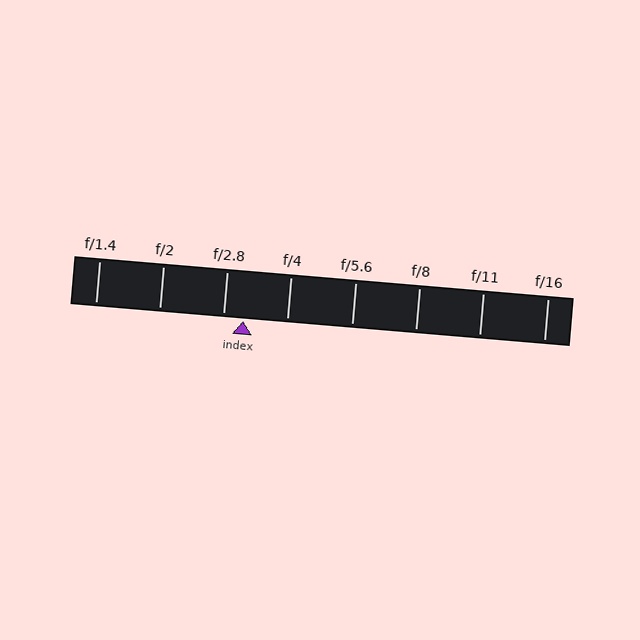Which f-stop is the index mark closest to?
The index mark is closest to f/2.8.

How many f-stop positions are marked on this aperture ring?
There are 8 f-stop positions marked.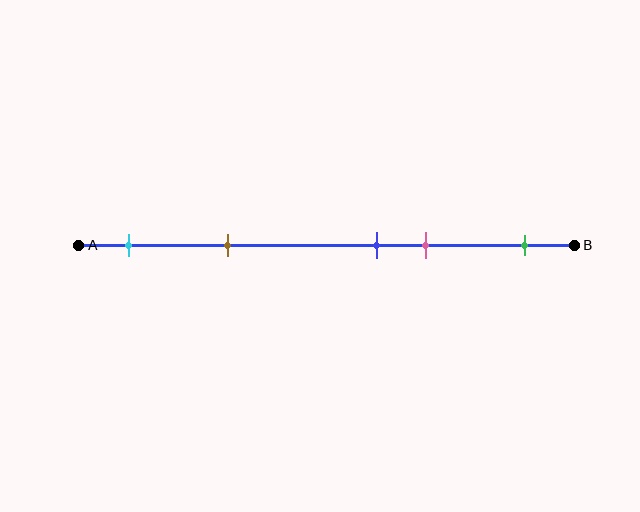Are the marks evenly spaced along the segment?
No, the marks are not evenly spaced.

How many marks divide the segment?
There are 5 marks dividing the segment.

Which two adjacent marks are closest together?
The blue and pink marks are the closest adjacent pair.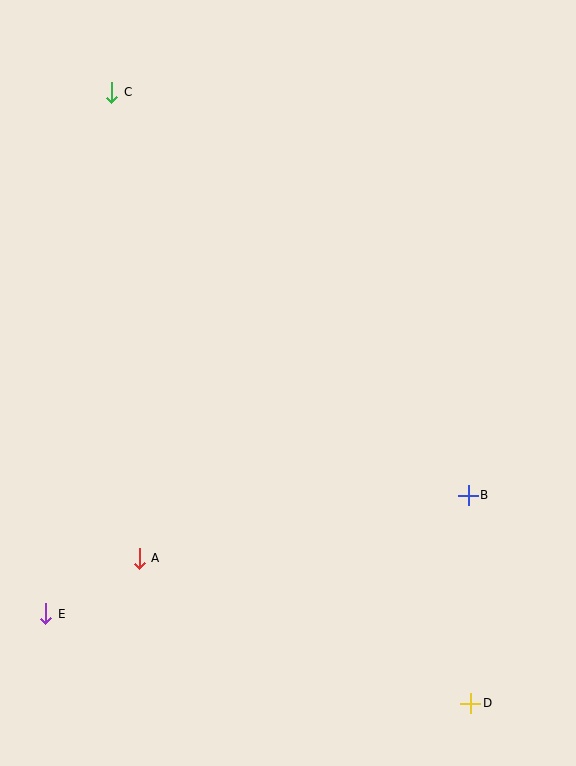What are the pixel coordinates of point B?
Point B is at (468, 495).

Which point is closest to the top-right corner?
Point C is closest to the top-right corner.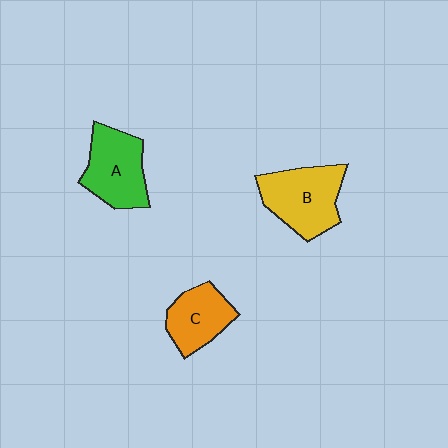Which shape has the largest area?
Shape B (yellow).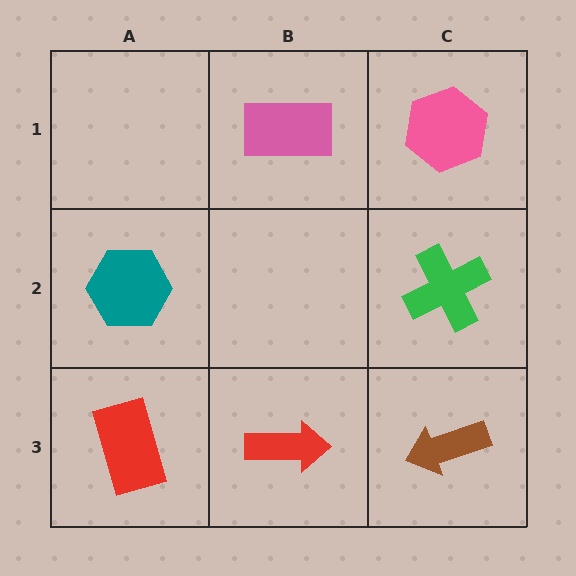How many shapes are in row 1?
2 shapes.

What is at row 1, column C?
A pink hexagon.